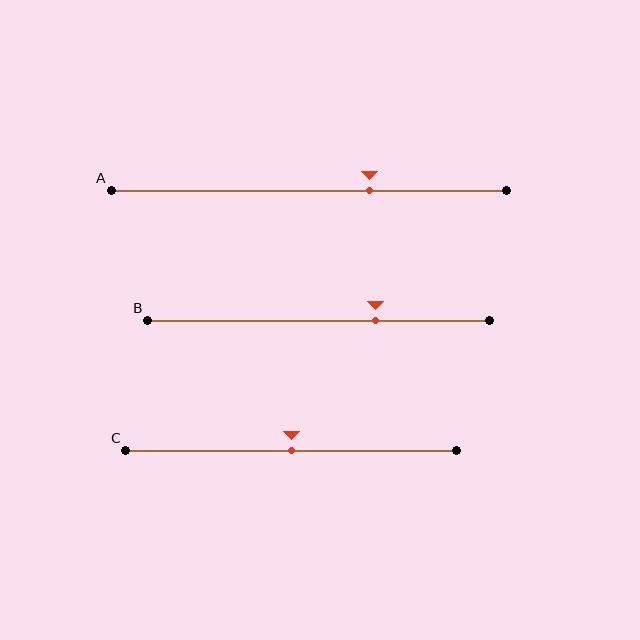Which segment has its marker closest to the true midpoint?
Segment C has its marker closest to the true midpoint.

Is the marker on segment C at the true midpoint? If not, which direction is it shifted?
Yes, the marker on segment C is at the true midpoint.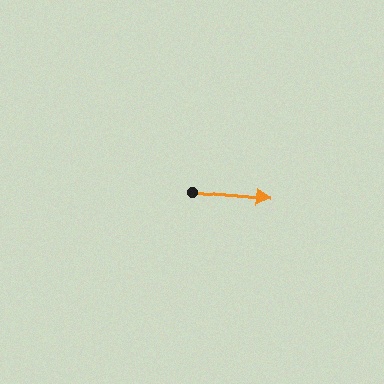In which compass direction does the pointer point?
East.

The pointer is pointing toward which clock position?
Roughly 3 o'clock.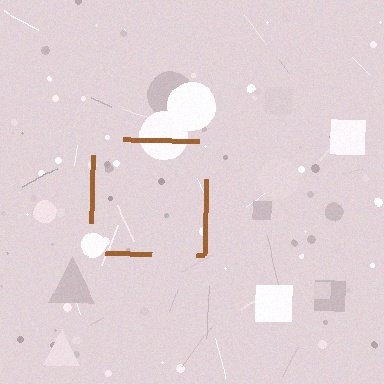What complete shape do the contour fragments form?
The contour fragments form a square.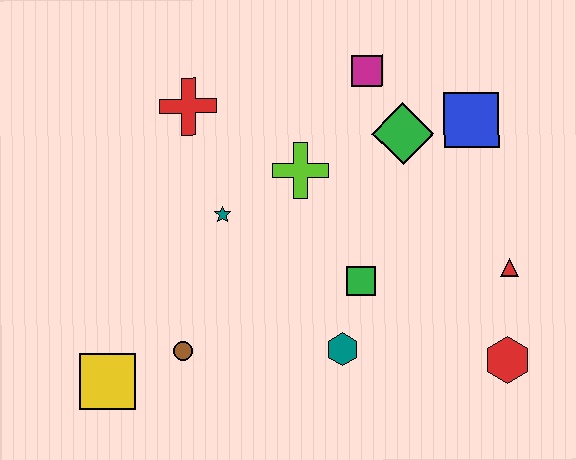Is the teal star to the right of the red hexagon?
No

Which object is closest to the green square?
The teal hexagon is closest to the green square.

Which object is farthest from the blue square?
The yellow square is farthest from the blue square.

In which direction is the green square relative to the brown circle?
The green square is to the right of the brown circle.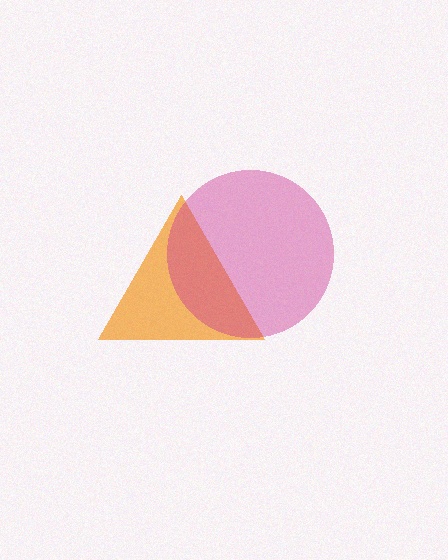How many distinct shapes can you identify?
There are 2 distinct shapes: an orange triangle, a magenta circle.